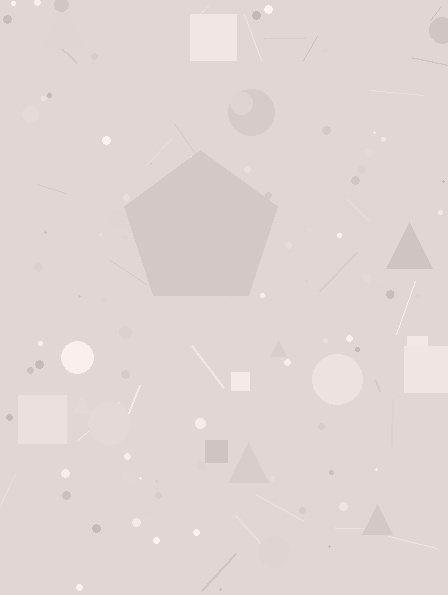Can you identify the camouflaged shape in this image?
The camouflaged shape is a pentagon.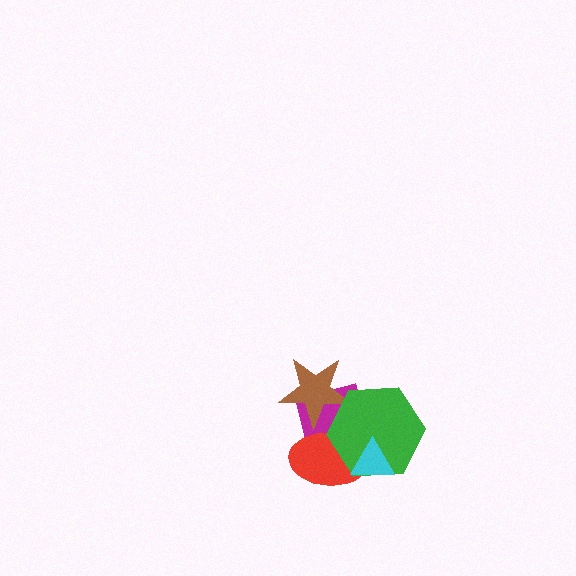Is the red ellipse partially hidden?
Yes, it is partially covered by another shape.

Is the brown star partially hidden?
Yes, it is partially covered by another shape.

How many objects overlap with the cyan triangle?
2 objects overlap with the cyan triangle.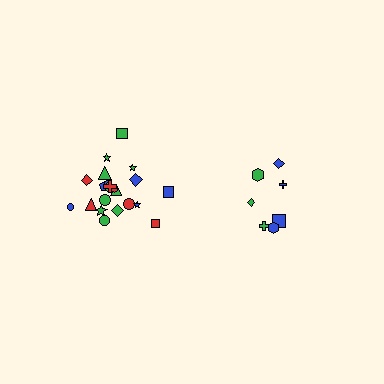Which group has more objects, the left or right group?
The left group.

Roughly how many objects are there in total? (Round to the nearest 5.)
Roughly 30 objects in total.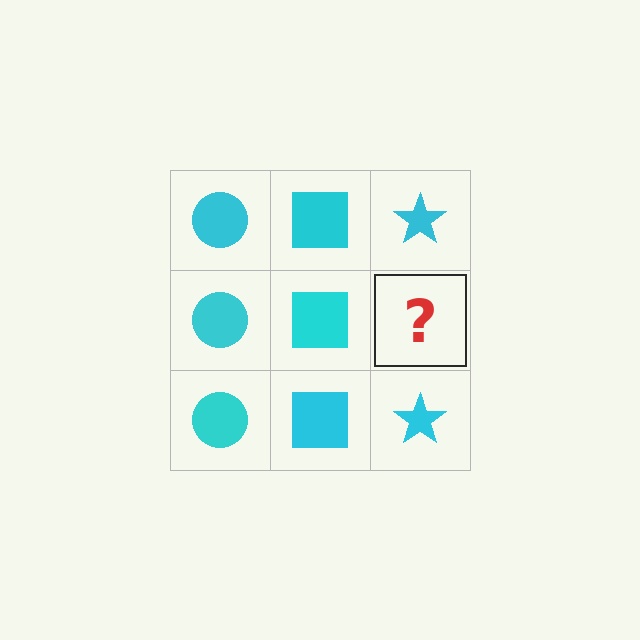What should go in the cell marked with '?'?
The missing cell should contain a cyan star.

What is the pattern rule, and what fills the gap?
The rule is that each column has a consistent shape. The gap should be filled with a cyan star.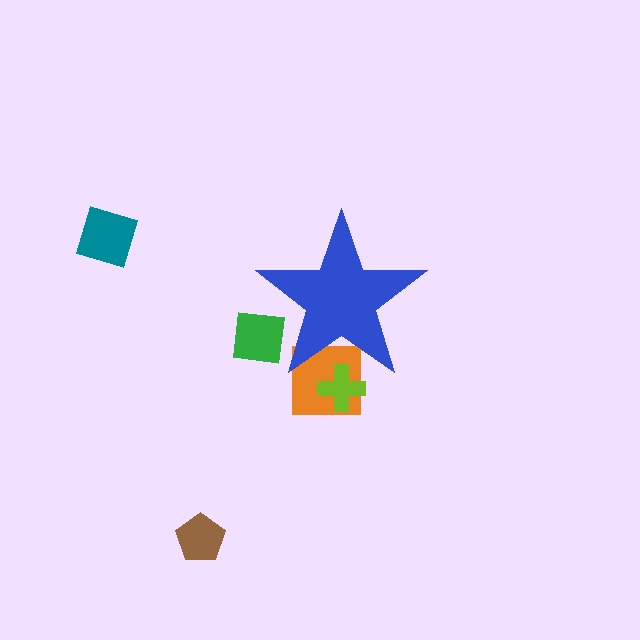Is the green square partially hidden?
Yes, the green square is partially hidden behind the blue star.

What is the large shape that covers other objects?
A blue star.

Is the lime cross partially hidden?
Yes, the lime cross is partially hidden behind the blue star.